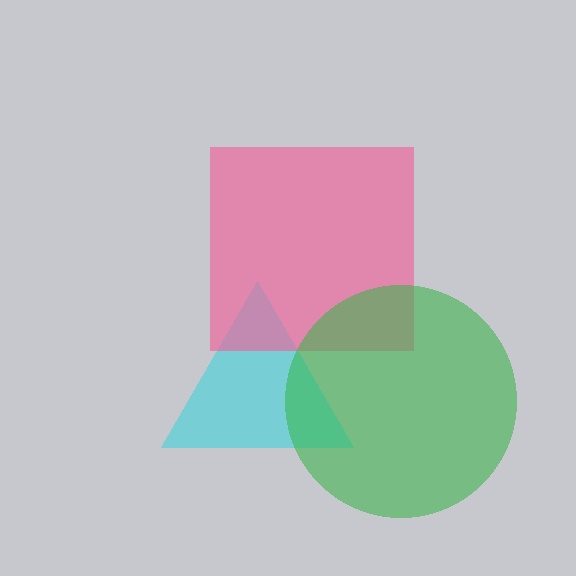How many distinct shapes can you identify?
There are 3 distinct shapes: a cyan triangle, a pink square, a green circle.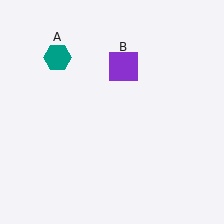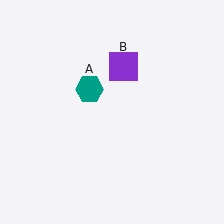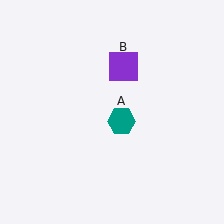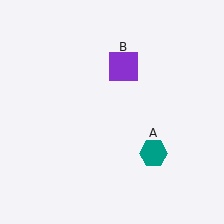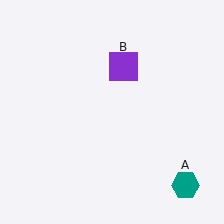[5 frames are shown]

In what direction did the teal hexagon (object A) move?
The teal hexagon (object A) moved down and to the right.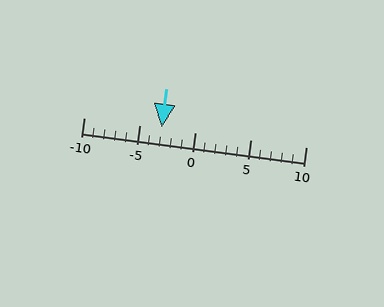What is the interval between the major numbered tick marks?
The major tick marks are spaced 5 units apart.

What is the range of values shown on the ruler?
The ruler shows values from -10 to 10.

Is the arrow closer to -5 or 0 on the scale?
The arrow is closer to -5.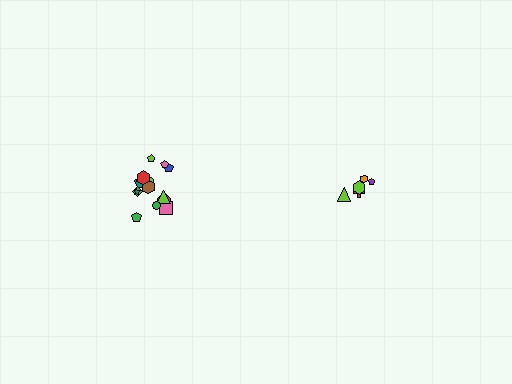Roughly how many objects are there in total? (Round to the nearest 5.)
Roughly 20 objects in total.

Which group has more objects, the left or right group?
The left group.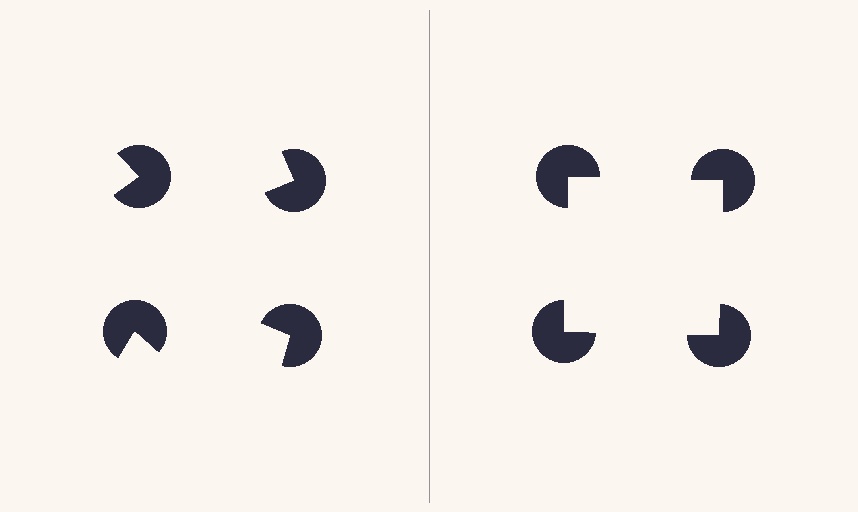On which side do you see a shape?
An illusory square appears on the right side. On the left side the wedge cuts are rotated, so no coherent shape forms.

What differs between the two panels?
The pac-man discs are positioned identically on both sides; only the wedge orientations differ. On the right they align to a square; on the left they are misaligned.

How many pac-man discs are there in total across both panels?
8 — 4 on each side.